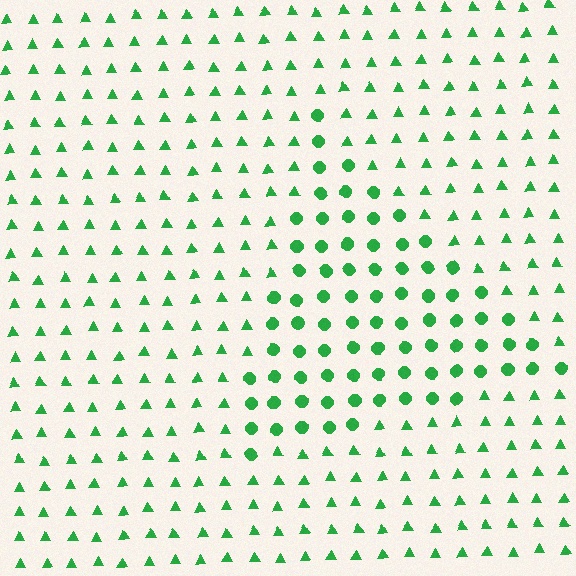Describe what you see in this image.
The image is filled with small green elements arranged in a uniform grid. A triangle-shaped region contains circles, while the surrounding area contains triangles. The boundary is defined purely by the change in element shape.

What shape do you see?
I see a triangle.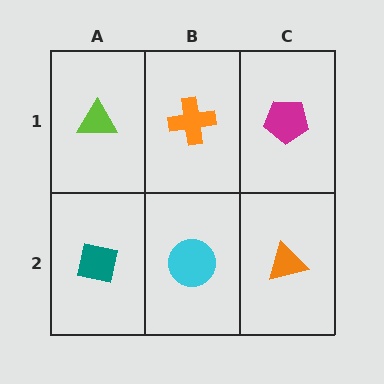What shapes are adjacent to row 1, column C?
An orange triangle (row 2, column C), an orange cross (row 1, column B).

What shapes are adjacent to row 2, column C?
A magenta pentagon (row 1, column C), a cyan circle (row 2, column B).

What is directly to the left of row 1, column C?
An orange cross.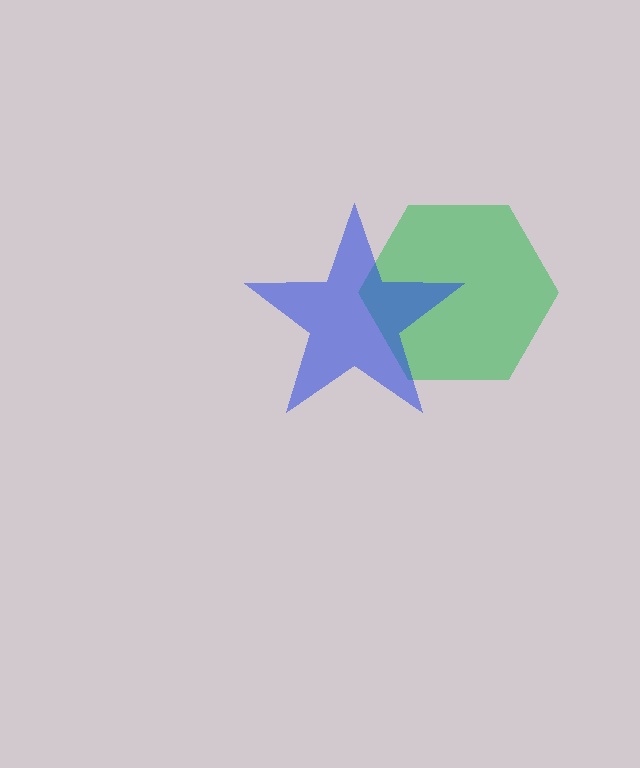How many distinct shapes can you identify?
There are 2 distinct shapes: a green hexagon, a blue star.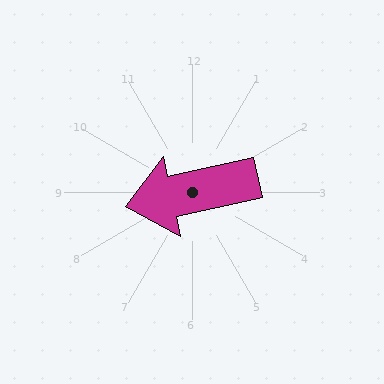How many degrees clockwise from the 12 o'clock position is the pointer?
Approximately 257 degrees.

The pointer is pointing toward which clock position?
Roughly 9 o'clock.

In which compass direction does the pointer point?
West.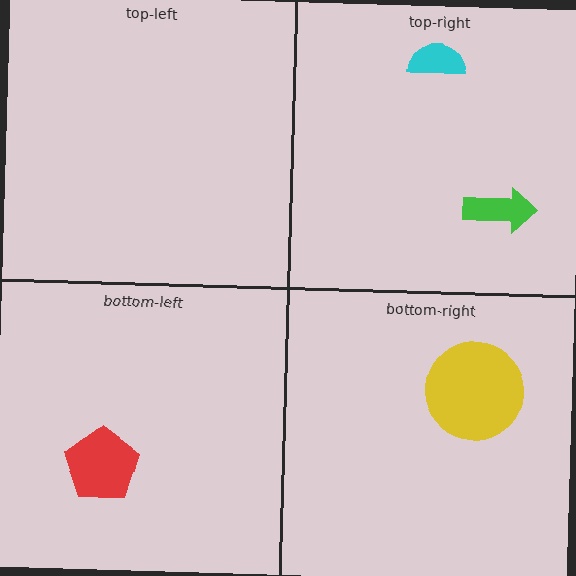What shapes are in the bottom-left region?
The red pentagon.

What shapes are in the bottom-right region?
The yellow circle.